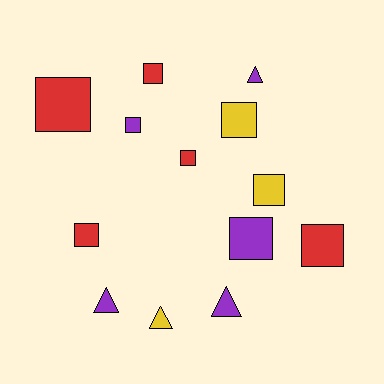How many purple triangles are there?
There are 3 purple triangles.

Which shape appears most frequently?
Square, with 9 objects.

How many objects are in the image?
There are 13 objects.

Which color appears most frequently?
Red, with 5 objects.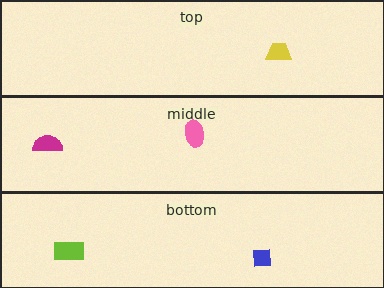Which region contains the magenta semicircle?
The middle region.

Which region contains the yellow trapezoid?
The top region.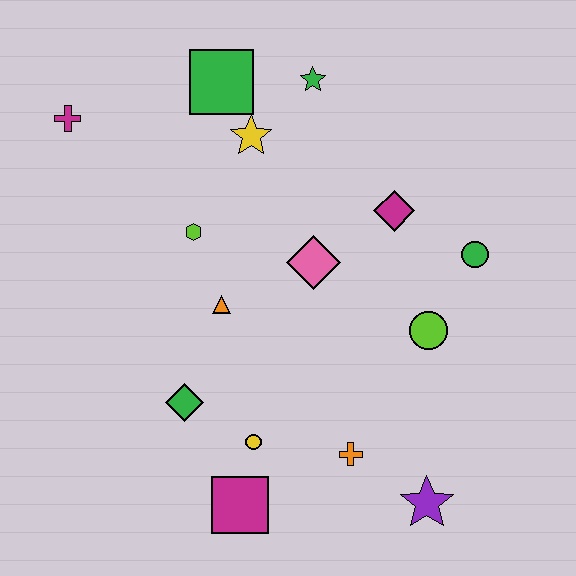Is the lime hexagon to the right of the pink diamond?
No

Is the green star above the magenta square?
Yes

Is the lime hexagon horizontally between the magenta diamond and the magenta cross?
Yes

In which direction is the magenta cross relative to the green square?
The magenta cross is to the left of the green square.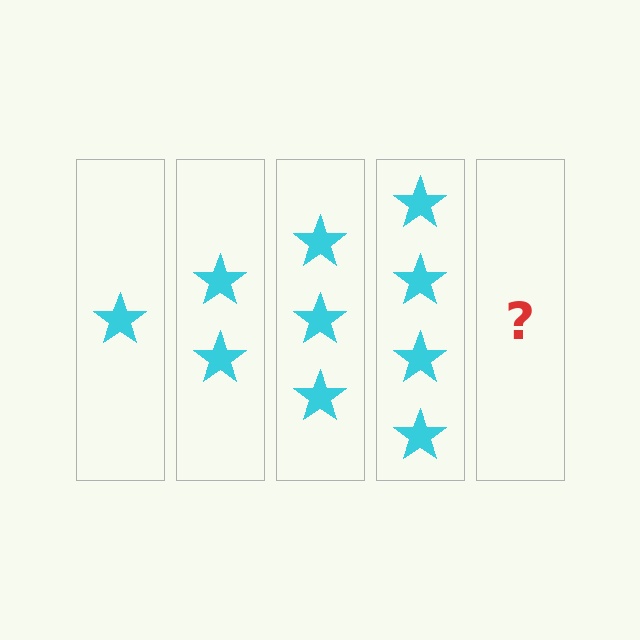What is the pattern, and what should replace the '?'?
The pattern is that each step adds one more star. The '?' should be 5 stars.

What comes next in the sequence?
The next element should be 5 stars.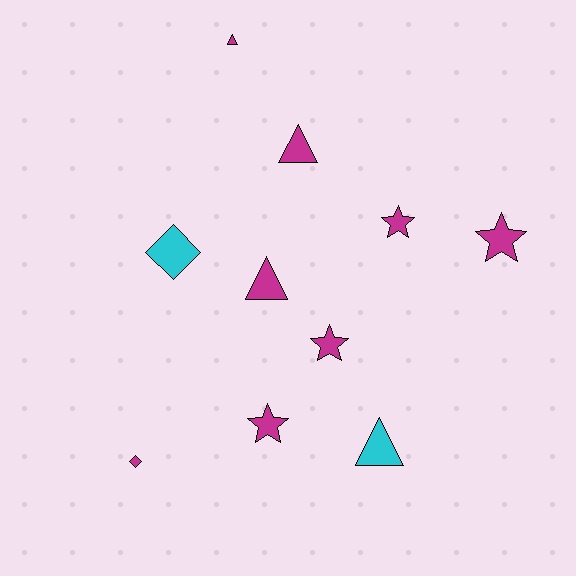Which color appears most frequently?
Magenta, with 8 objects.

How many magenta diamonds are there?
There is 1 magenta diamond.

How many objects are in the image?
There are 10 objects.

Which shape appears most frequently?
Star, with 4 objects.